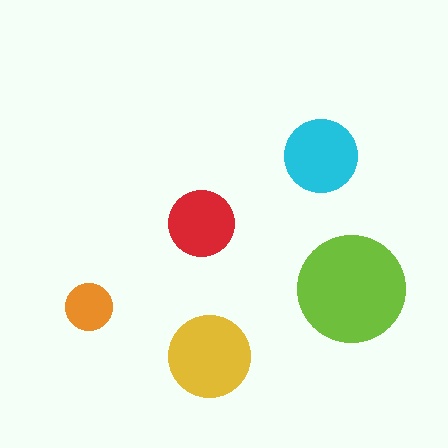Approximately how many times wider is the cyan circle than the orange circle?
About 1.5 times wider.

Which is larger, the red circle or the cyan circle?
The cyan one.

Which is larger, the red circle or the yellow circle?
The yellow one.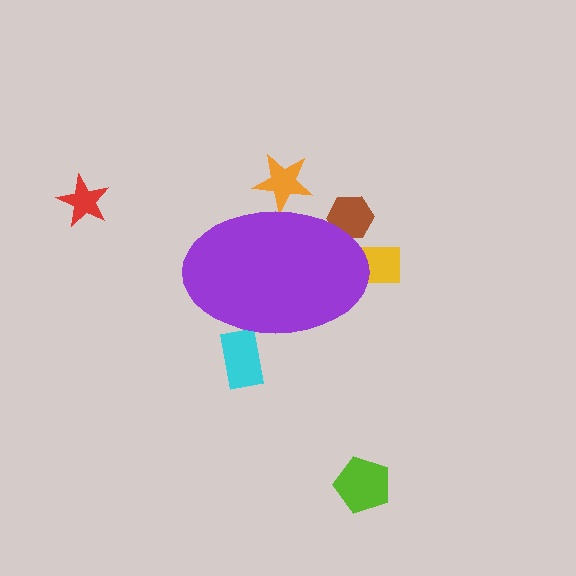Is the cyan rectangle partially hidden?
Yes, the cyan rectangle is partially hidden behind the purple ellipse.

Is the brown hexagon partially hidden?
Yes, the brown hexagon is partially hidden behind the purple ellipse.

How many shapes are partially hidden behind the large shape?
4 shapes are partially hidden.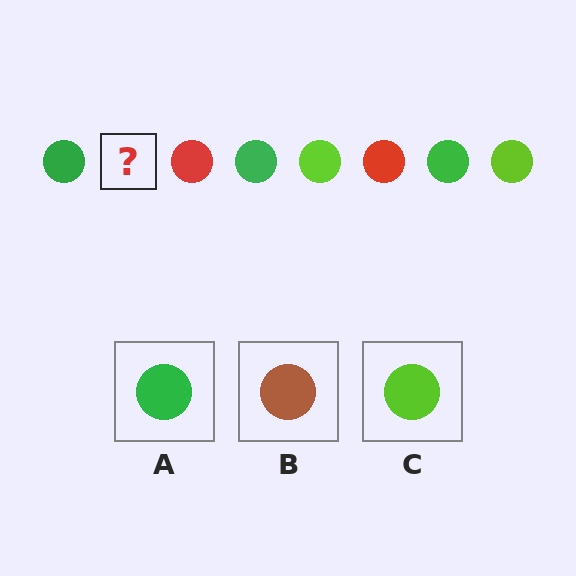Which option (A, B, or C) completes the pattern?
C.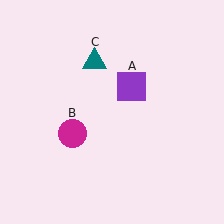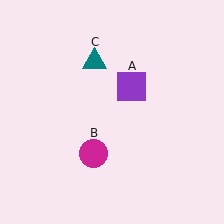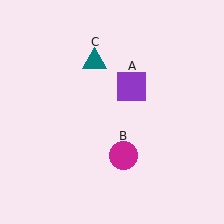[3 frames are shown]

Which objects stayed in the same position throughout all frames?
Purple square (object A) and teal triangle (object C) remained stationary.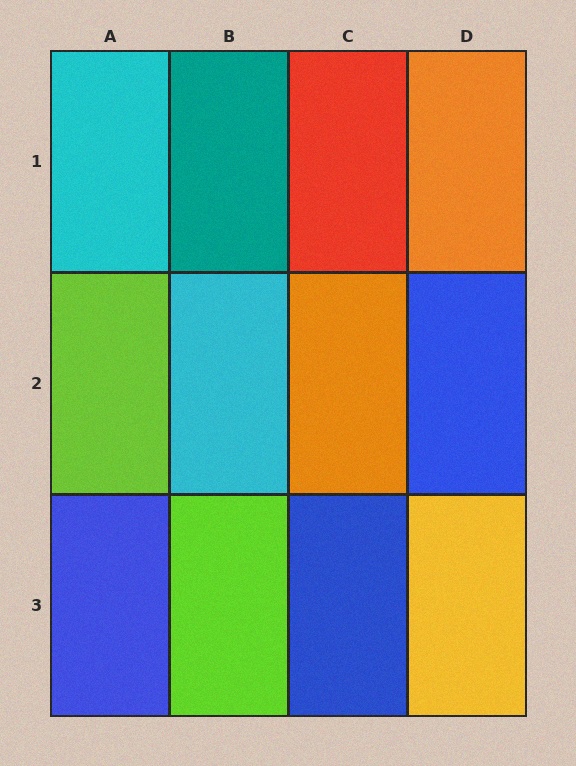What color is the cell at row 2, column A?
Lime.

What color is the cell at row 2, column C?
Orange.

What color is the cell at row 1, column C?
Red.